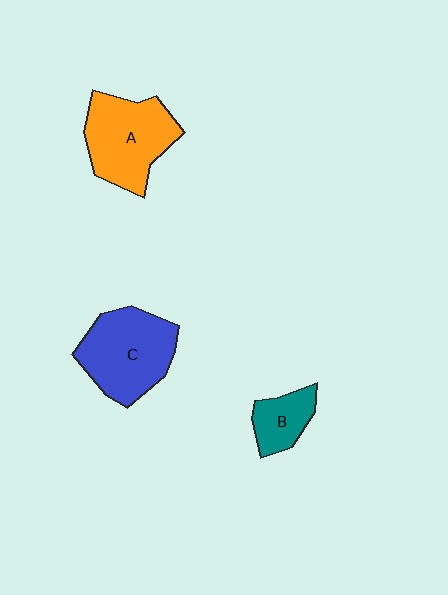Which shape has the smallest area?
Shape B (teal).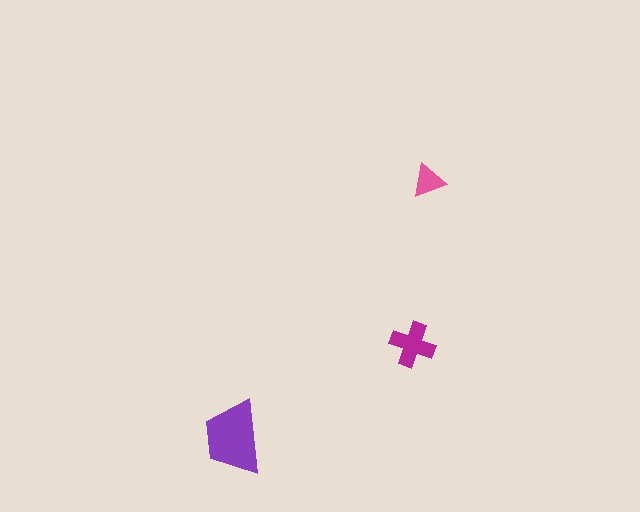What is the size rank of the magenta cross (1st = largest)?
2nd.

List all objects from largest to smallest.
The purple trapezoid, the magenta cross, the pink triangle.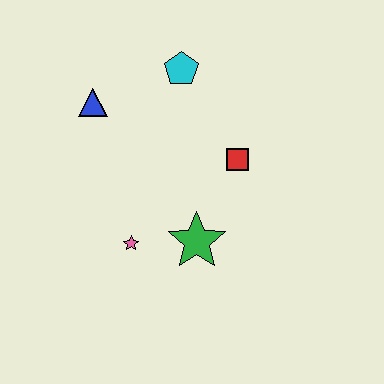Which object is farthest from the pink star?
The cyan pentagon is farthest from the pink star.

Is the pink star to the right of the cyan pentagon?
No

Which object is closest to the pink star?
The green star is closest to the pink star.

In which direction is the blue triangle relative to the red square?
The blue triangle is to the left of the red square.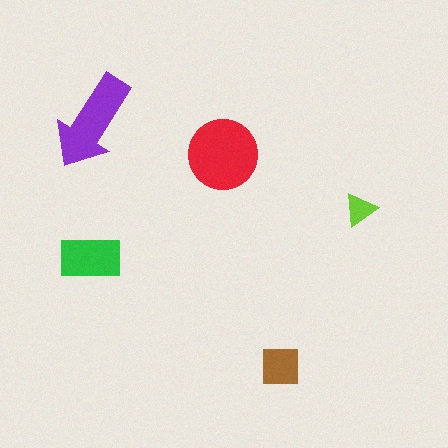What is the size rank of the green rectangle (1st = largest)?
3rd.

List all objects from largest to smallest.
The red circle, the purple arrow, the green rectangle, the brown square, the lime triangle.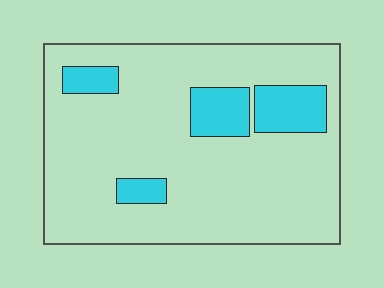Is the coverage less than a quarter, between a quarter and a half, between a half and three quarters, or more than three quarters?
Less than a quarter.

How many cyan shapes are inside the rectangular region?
4.